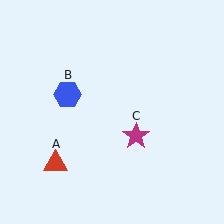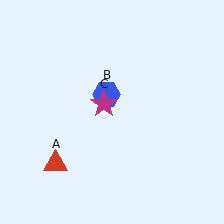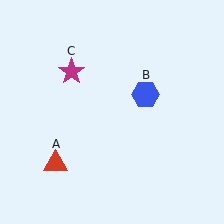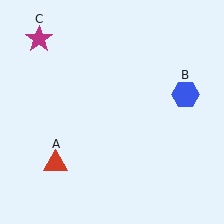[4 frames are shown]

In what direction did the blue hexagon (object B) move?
The blue hexagon (object B) moved right.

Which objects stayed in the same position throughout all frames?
Red triangle (object A) remained stationary.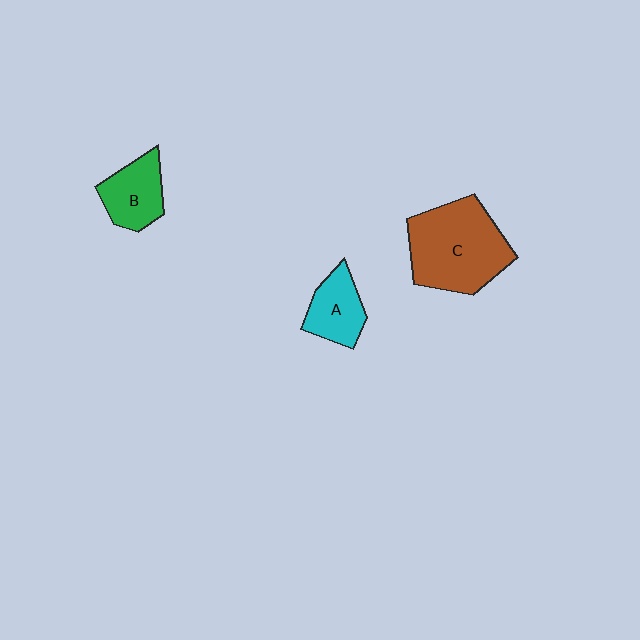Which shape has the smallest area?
Shape A (cyan).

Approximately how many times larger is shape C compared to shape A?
Approximately 2.2 times.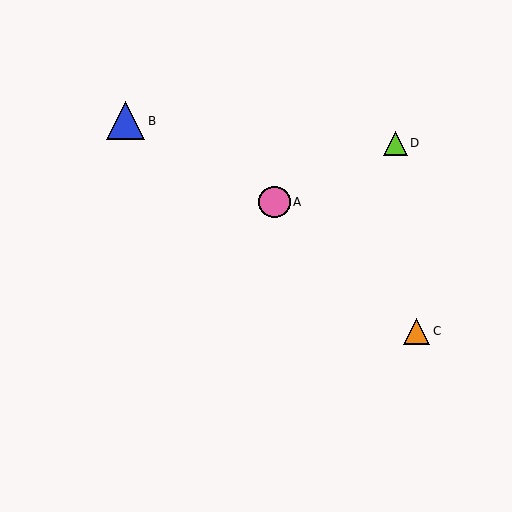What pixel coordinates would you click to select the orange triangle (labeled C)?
Click at (417, 331) to select the orange triangle C.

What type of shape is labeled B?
Shape B is a blue triangle.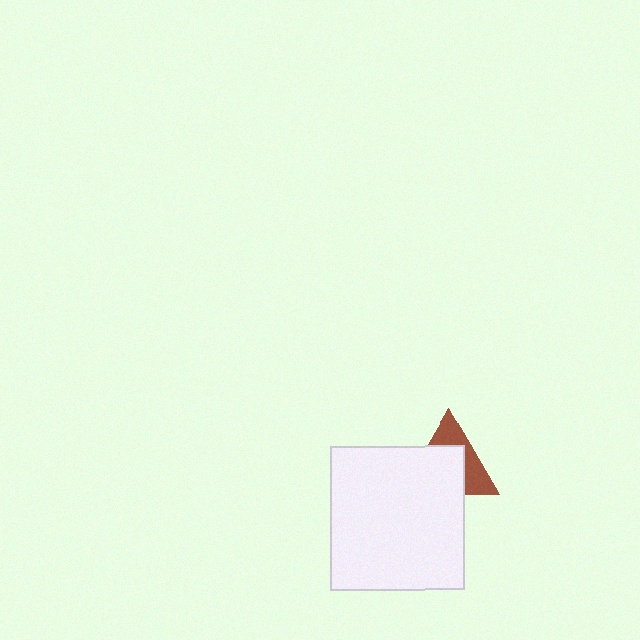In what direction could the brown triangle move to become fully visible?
The brown triangle could move up. That would shift it out from behind the white rectangle entirely.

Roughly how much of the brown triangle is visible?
A small part of it is visible (roughly 42%).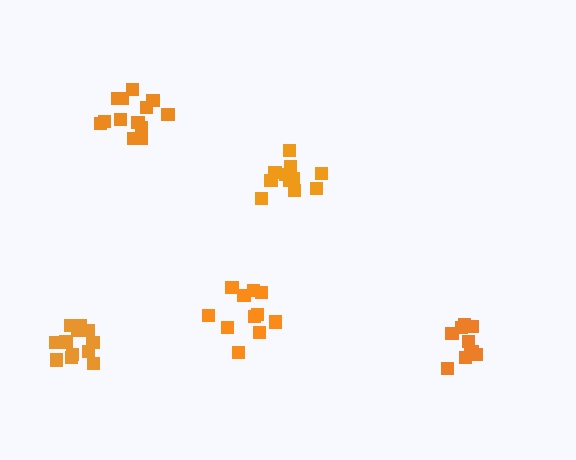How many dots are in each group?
Group 1: 12 dots, Group 2: 10 dots, Group 3: 13 dots, Group 4: 13 dots, Group 5: 11 dots (59 total).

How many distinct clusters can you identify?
There are 5 distinct clusters.